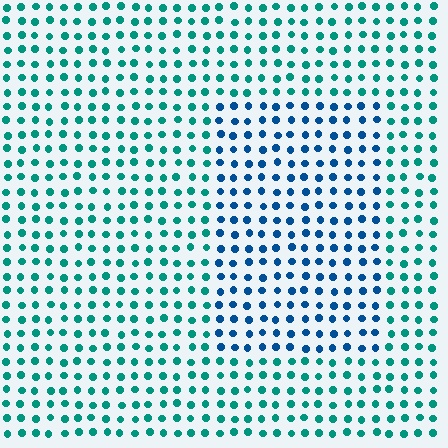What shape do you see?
I see a rectangle.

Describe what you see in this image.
The image is filled with small teal elements in a uniform arrangement. A rectangle-shaped region is visible where the elements are tinted to a slightly different hue, forming a subtle color boundary.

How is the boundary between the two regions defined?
The boundary is defined purely by a slight shift in hue (about 38 degrees). Spacing, size, and orientation are identical on both sides.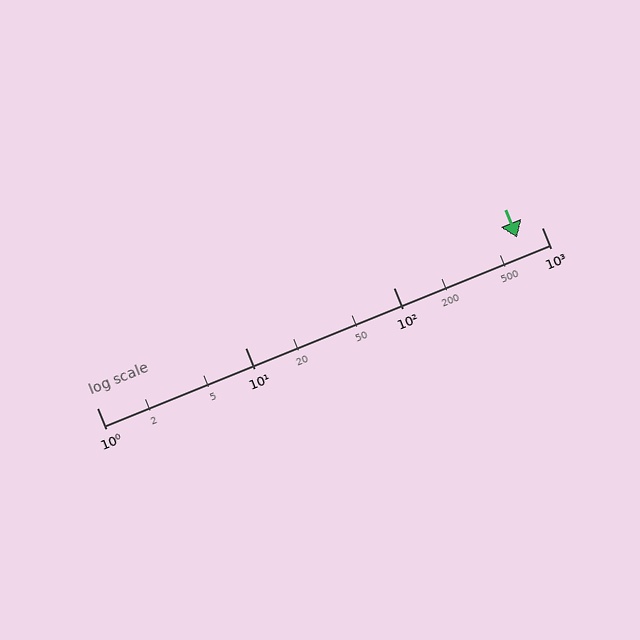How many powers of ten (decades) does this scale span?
The scale spans 3 decades, from 1 to 1000.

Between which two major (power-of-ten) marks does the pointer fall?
The pointer is between 100 and 1000.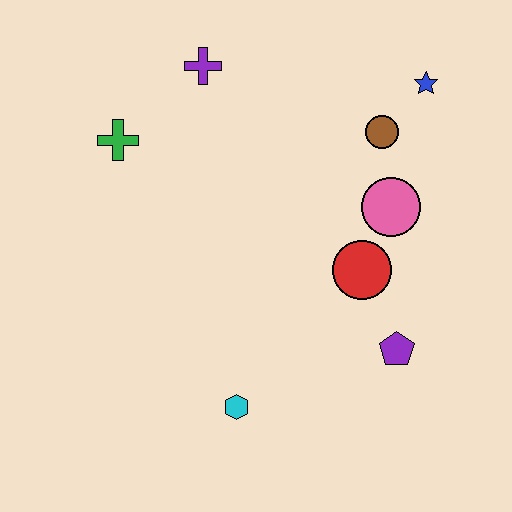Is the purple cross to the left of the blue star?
Yes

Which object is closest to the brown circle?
The blue star is closest to the brown circle.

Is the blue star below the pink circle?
No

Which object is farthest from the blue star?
The cyan hexagon is farthest from the blue star.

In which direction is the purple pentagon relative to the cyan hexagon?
The purple pentagon is to the right of the cyan hexagon.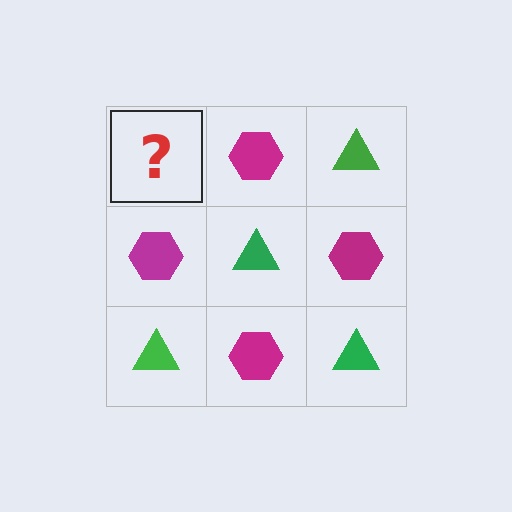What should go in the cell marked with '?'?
The missing cell should contain a green triangle.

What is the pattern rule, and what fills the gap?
The rule is that it alternates green triangle and magenta hexagon in a checkerboard pattern. The gap should be filled with a green triangle.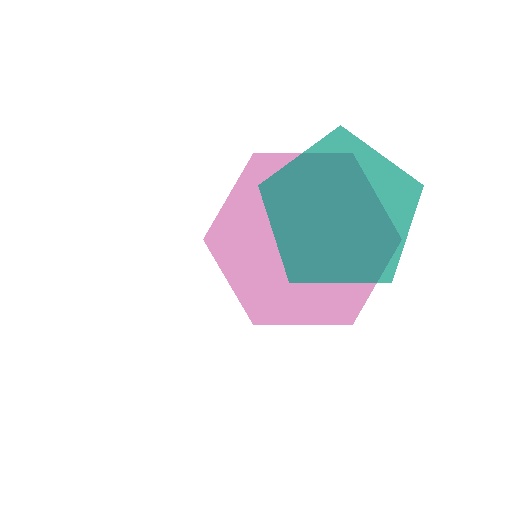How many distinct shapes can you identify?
There are 2 distinct shapes: a magenta hexagon, a teal pentagon.